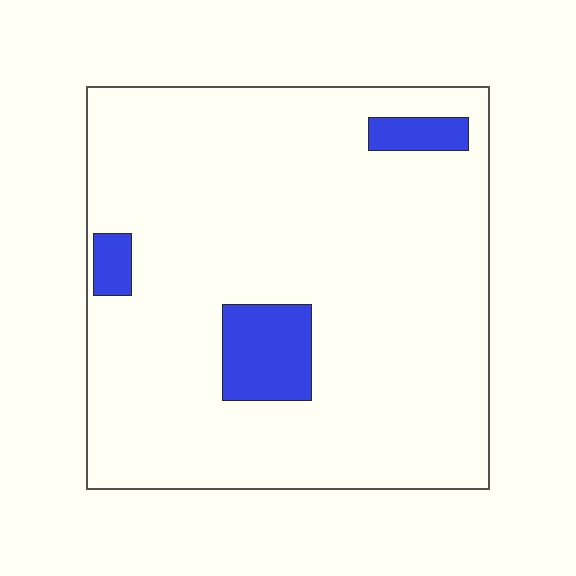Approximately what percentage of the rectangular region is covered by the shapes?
Approximately 10%.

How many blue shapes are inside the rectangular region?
3.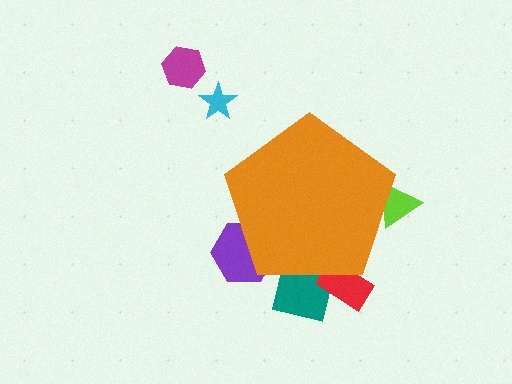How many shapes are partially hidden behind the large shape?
4 shapes are partially hidden.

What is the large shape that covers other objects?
An orange pentagon.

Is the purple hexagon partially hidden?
Yes, the purple hexagon is partially hidden behind the orange pentagon.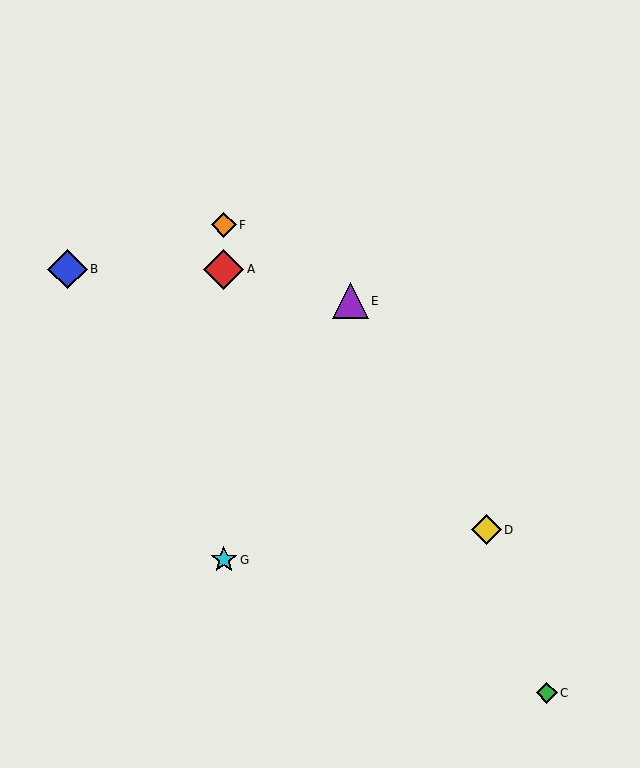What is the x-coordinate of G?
Object G is at x≈224.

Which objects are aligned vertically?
Objects A, F, G are aligned vertically.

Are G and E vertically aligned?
No, G is at x≈224 and E is at x≈351.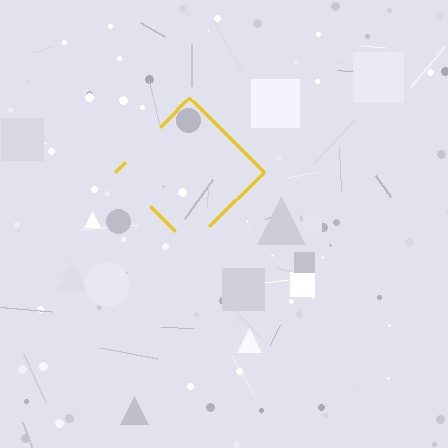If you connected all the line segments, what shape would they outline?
They would outline a diamond.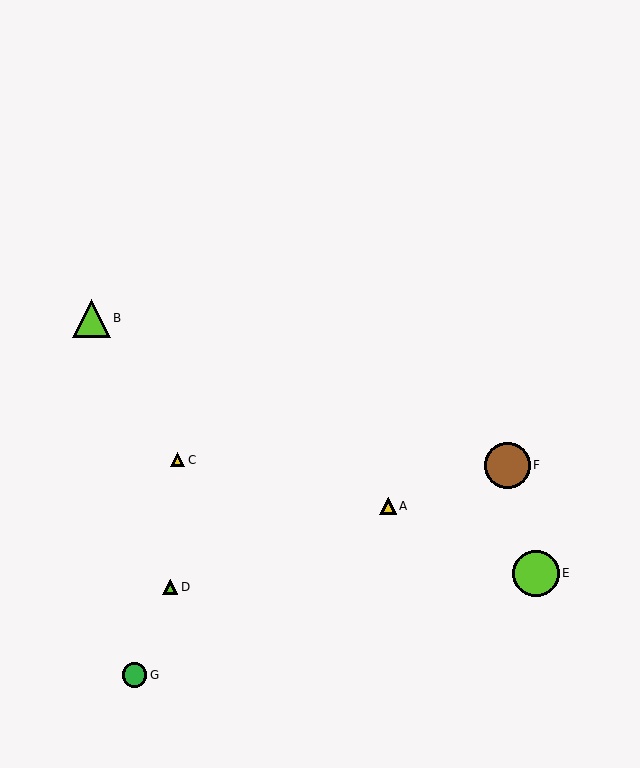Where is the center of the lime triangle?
The center of the lime triangle is at (91, 318).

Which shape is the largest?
The lime circle (labeled E) is the largest.